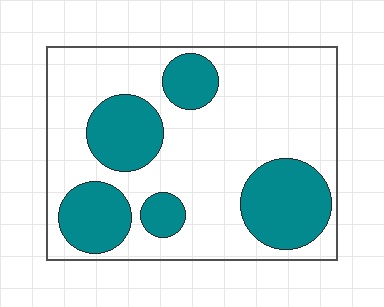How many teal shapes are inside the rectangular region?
5.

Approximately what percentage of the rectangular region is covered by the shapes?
Approximately 30%.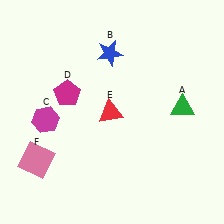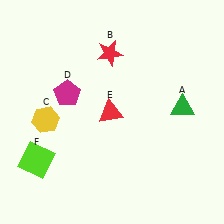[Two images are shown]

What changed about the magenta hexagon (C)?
In Image 1, C is magenta. In Image 2, it changed to yellow.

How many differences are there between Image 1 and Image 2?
There are 3 differences between the two images.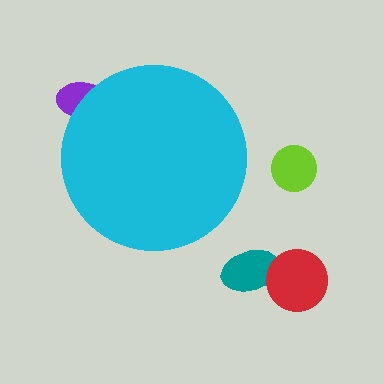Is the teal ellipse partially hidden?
No, the teal ellipse is fully visible.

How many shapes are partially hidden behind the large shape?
1 shape is partially hidden.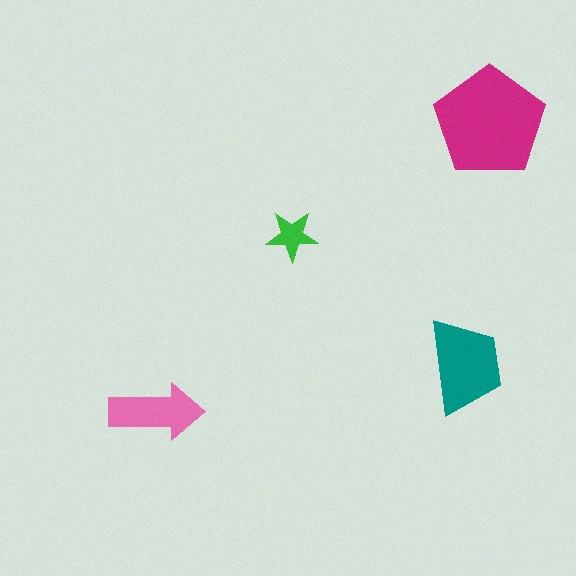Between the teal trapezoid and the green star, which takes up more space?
The teal trapezoid.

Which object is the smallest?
The green star.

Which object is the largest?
The magenta pentagon.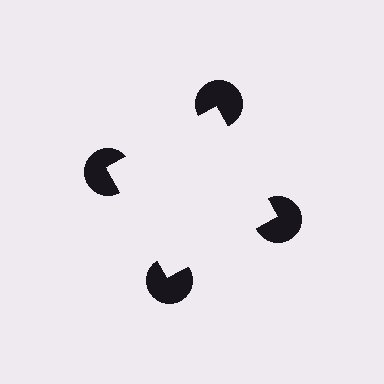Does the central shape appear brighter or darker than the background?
It typically appears slightly brighter than the background, even though no actual brightness change is drawn.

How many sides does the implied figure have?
4 sides.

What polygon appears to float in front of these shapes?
An illusory square — its edges are inferred from the aligned wedge cuts in the pac-man discs, not physically drawn.